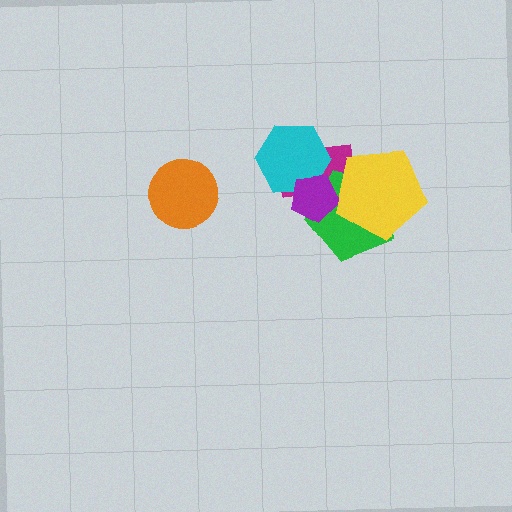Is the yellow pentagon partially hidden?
No, no other shape covers it.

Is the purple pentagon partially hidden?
Yes, it is partially covered by another shape.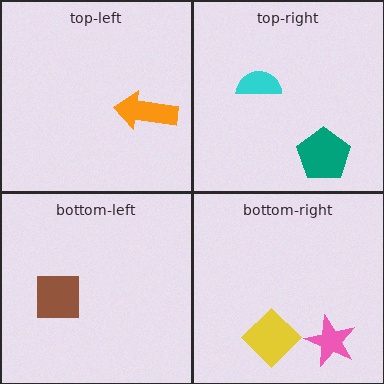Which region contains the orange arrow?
The top-left region.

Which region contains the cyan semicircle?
The top-right region.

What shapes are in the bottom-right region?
The pink star, the yellow diamond.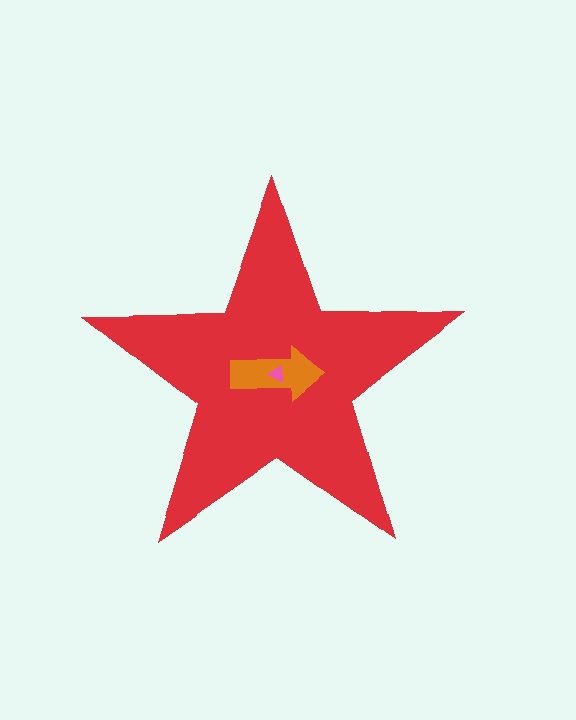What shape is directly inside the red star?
The orange arrow.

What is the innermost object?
The pink triangle.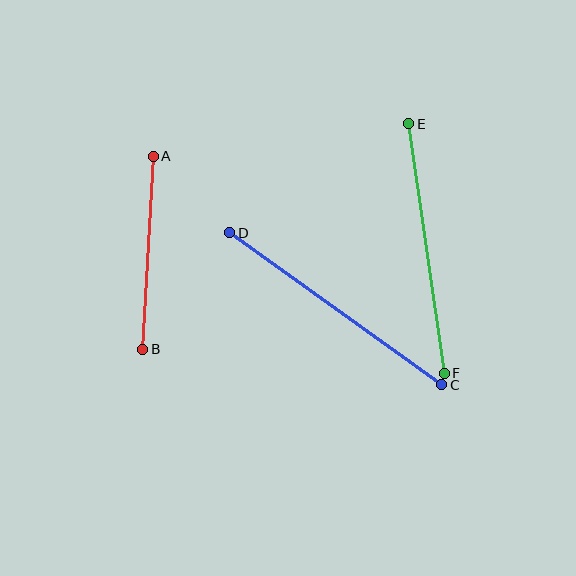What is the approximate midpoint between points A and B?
The midpoint is at approximately (148, 253) pixels.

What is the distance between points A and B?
The distance is approximately 193 pixels.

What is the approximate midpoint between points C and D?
The midpoint is at approximately (336, 309) pixels.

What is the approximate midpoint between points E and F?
The midpoint is at approximately (426, 249) pixels.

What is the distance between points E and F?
The distance is approximately 252 pixels.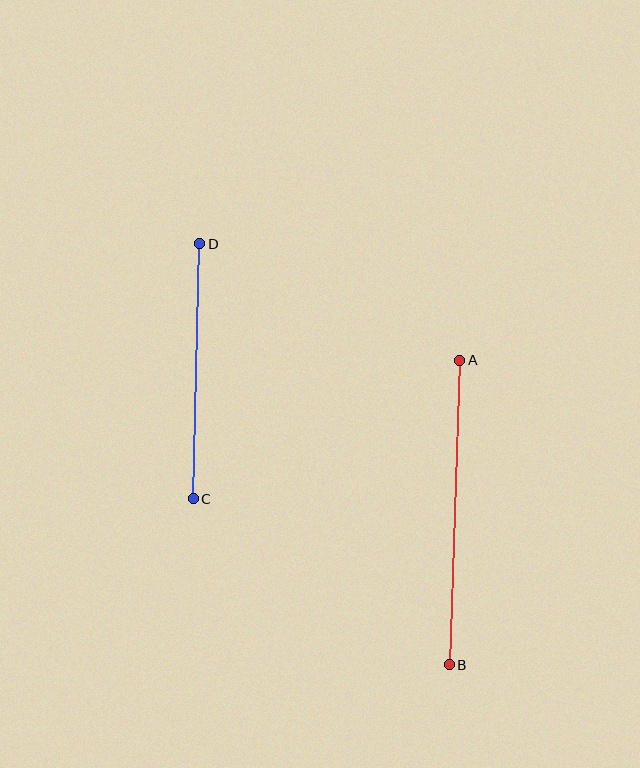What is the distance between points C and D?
The distance is approximately 255 pixels.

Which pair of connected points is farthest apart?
Points A and B are farthest apart.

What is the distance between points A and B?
The distance is approximately 305 pixels.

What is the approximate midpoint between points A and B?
The midpoint is at approximately (454, 513) pixels.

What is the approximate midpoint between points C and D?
The midpoint is at approximately (196, 371) pixels.